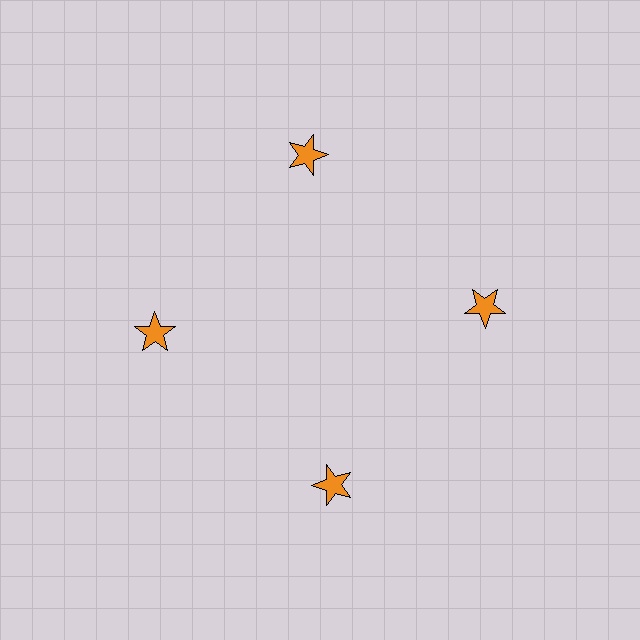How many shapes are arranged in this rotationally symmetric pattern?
There are 4 shapes, arranged in 4 groups of 1.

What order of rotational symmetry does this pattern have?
This pattern has 4-fold rotational symmetry.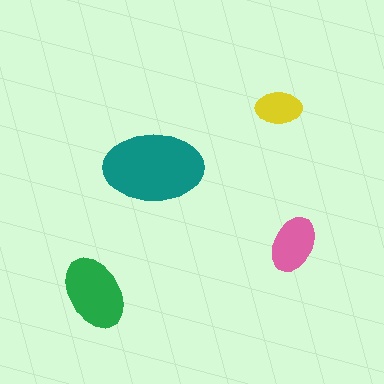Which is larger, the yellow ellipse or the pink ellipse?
The pink one.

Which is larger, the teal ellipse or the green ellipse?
The teal one.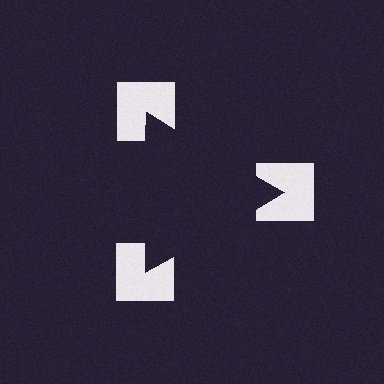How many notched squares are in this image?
There are 3 — one at each vertex of the illusory triangle.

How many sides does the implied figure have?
3 sides.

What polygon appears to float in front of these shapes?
An illusory triangle — its edges are inferred from the aligned wedge cuts in the notched squares, not physically drawn.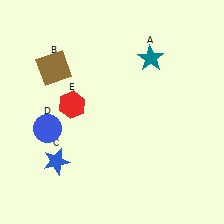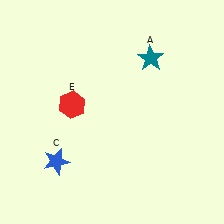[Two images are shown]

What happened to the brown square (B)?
The brown square (B) was removed in Image 2. It was in the top-left area of Image 1.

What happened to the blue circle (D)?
The blue circle (D) was removed in Image 2. It was in the bottom-left area of Image 1.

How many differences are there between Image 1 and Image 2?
There are 2 differences between the two images.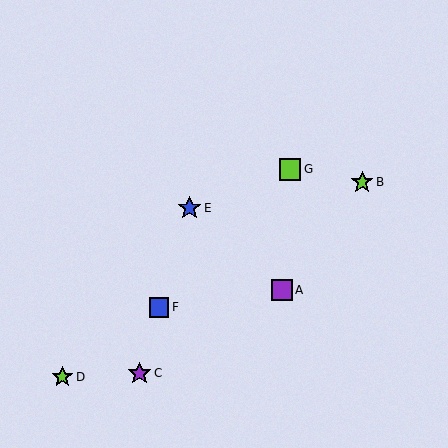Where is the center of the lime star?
The center of the lime star is at (62, 377).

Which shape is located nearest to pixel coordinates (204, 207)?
The blue star (labeled E) at (190, 208) is nearest to that location.